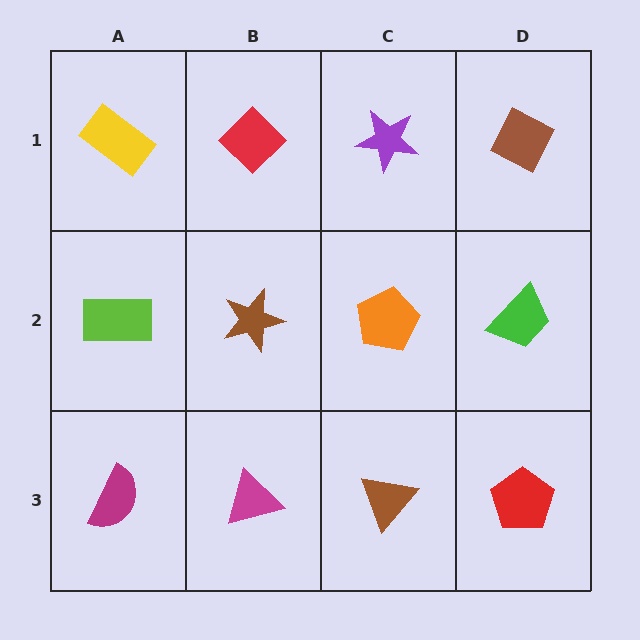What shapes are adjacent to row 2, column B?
A red diamond (row 1, column B), a magenta triangle (row 3, column B), a lime rectangle (row 2, column A), an orange pentagon (row 2, column C).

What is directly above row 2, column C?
A purple star.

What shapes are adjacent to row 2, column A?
A yellow rectangle (row 1, column A), a magenta semicircle (row 3, column A), a brown star (row 2, column B).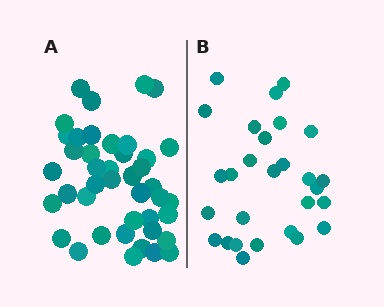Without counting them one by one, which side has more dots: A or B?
Region A (the left region) has more dots.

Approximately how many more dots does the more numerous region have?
Region A has approximately 15 more dots than region B.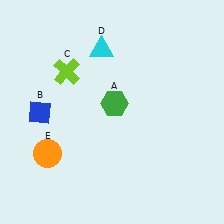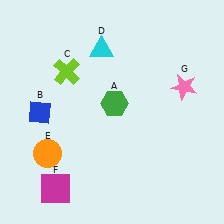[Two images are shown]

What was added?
A magenta square (F), a pink star (G) were added in Image 2.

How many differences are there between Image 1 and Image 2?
There are 2 differences between the two images.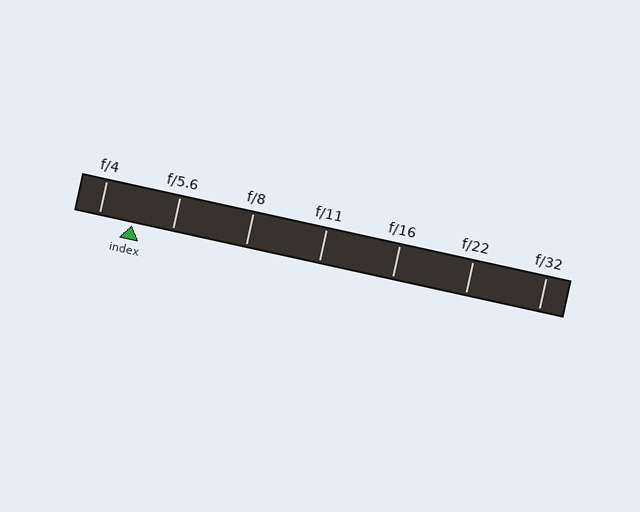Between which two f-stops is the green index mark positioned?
The index mark is between f/4 and f/5.6.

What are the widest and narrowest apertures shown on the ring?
The widest aperture shown is f/4 and the narrowest is f/32.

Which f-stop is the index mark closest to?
The index mark is closest to f/4.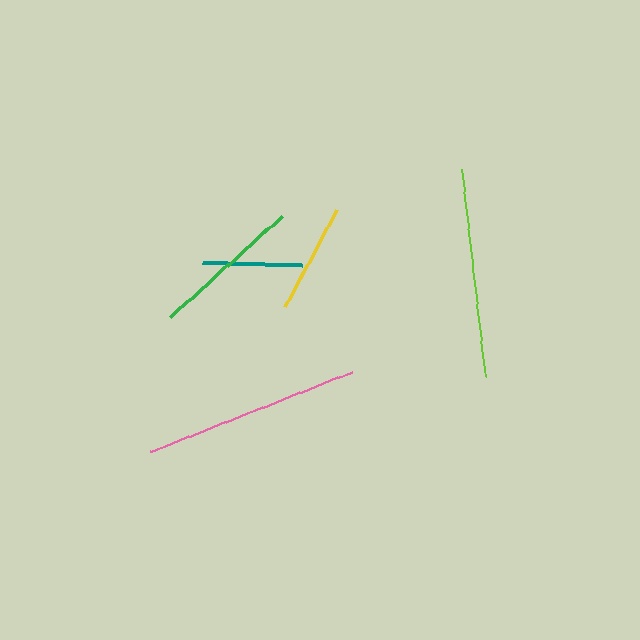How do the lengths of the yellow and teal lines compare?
The yellow and teal lines are approximately the same length.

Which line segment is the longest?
The pink line is the longest at approximately 216 pixels.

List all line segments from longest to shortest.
From longest to shortest: pink, lime, green, yellow, teal.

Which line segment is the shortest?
The teal line is the shortest at approximately 100 pixels.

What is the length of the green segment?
The green segment is approximately 151 pixels long.